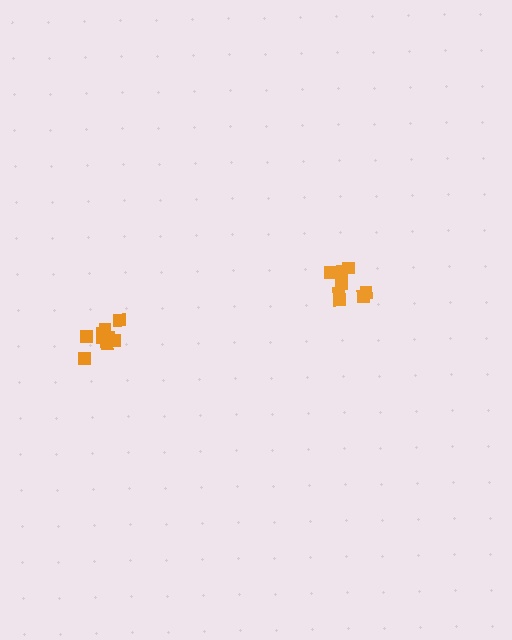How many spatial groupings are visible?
There are 2 spatial groupings.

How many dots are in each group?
Group 1: 9 dots, Group 2: 9 dots (18 total).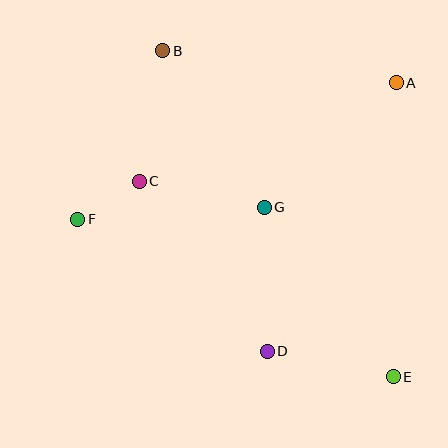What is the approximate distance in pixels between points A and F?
The distance between A and F is approximately 346 pixels.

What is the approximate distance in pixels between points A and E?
The distance between A and E is approximately 294 pixels.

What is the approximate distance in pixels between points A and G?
The distance between A and G is approximately 181 pixels.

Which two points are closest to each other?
Points C and F are closest to each other.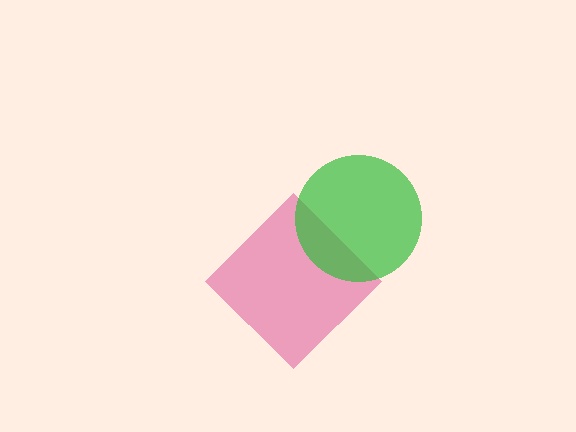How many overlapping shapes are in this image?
There are 2 overlapping shapes in the image.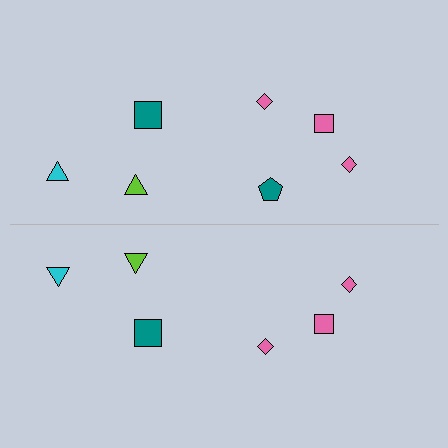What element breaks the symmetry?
A teal pentagon is missing from the bottom side.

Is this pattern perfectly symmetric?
No, the pattern is not perfectly symmetric. A teal pentagon is missing from the bottom side.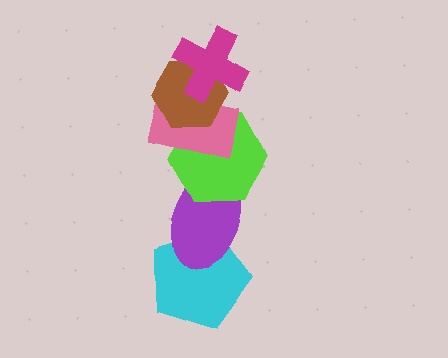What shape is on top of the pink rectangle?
The brown hexagon is on top of the pink rectangle.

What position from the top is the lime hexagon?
The lime hexagon is 4th from the top.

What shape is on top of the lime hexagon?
The pink rectangle is on top of the lime hexagon.